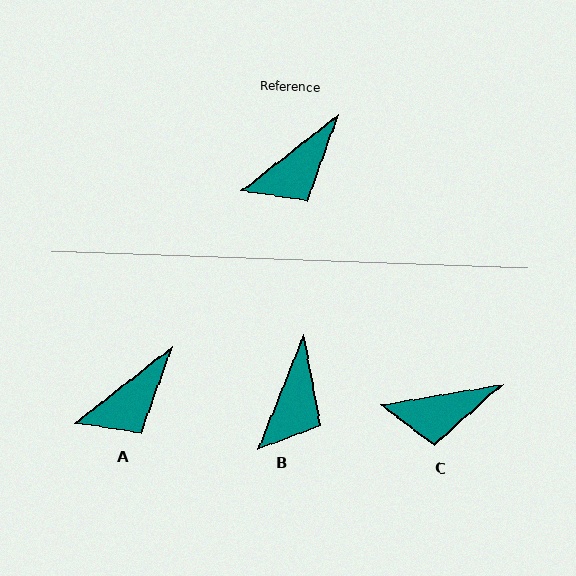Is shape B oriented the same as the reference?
No, it is off by about 30 degrees.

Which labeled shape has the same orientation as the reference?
A.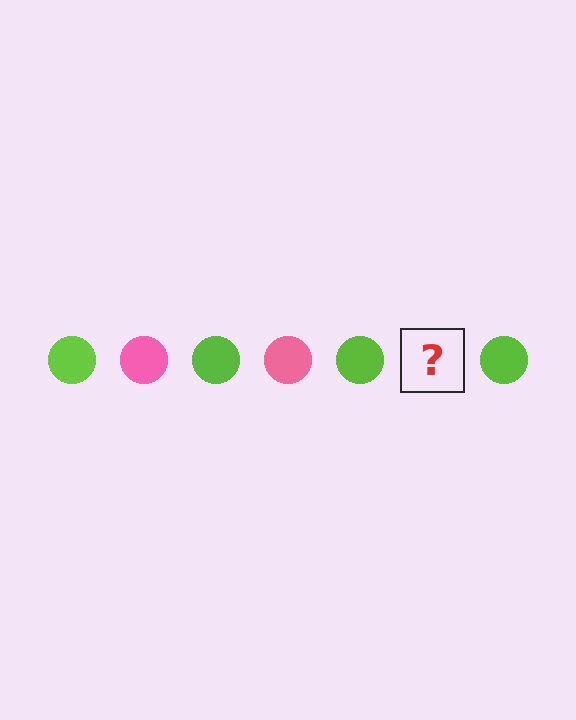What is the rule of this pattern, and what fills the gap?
The rule is that the pattern cycles through lime, pink circles. The gap should be filled with a pink circle.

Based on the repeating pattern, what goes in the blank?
The blank should be a pink circle.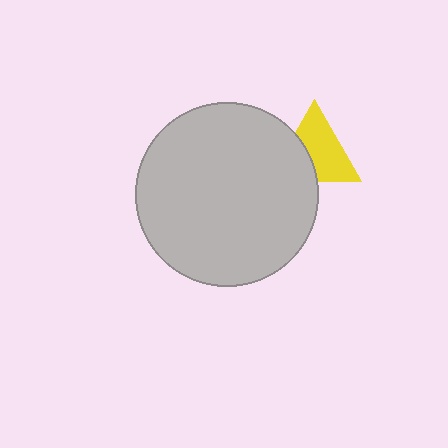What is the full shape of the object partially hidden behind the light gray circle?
The partially hidden object is a yellow triangle.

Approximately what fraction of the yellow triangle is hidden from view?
Roughly 36% of the yellow triangle is hidden behind the light gray circle.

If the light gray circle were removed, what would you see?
You would see the complete yellow triangle.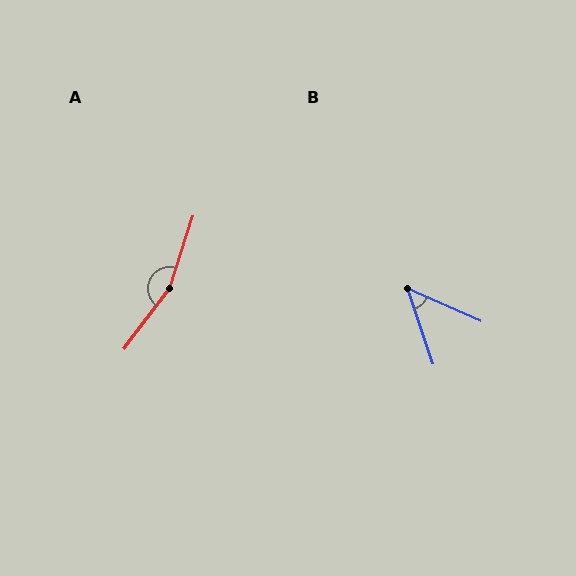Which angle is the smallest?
B, at approximately 48 degrees.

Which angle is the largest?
A, at approximately 161 degrees.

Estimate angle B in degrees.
Approximately 48 degrees.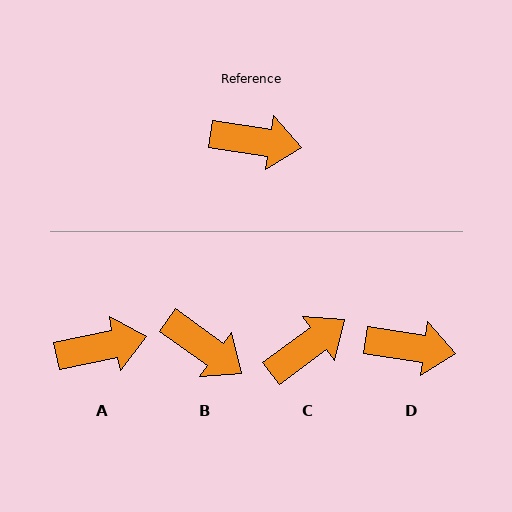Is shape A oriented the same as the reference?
No, it is off by about 20 degrees.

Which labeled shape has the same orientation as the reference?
D.